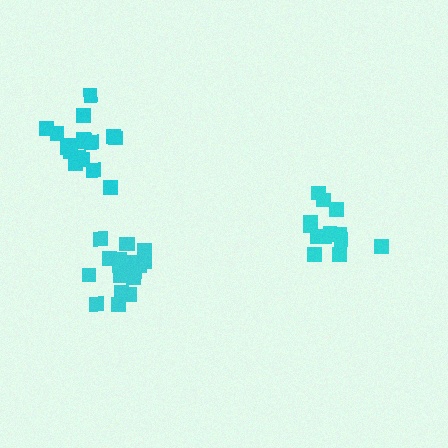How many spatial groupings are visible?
There are 3 spatial groupings.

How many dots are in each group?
Group 1: 13 dots, Group 2: 18 dots, Group 3: 18 dots (49 total).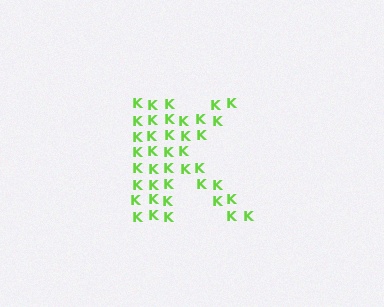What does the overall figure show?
The overall figure shows the letter K.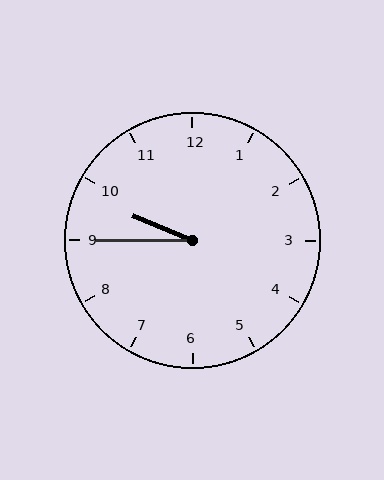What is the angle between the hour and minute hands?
Approximately 22 degrees.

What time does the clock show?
9:45.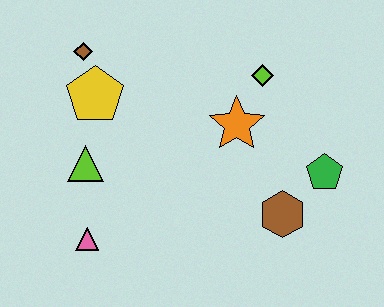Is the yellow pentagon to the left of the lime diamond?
Yes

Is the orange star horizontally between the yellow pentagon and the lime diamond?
Yes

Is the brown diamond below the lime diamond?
No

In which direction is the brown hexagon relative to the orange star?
The brown hexagon is below the orange star.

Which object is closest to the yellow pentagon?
The brown diamond is closest to the yellow pentagon.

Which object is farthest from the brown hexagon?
The brown diamond is farthest from the brown hexagon.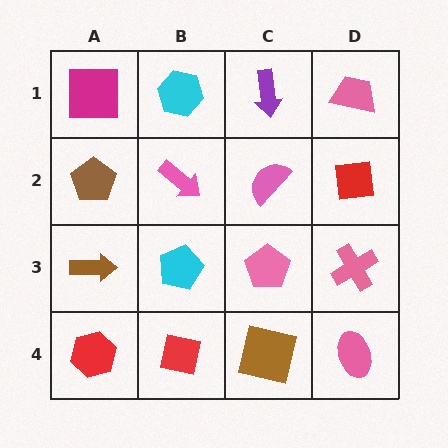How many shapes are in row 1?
4 shapes.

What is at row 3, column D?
A pink cross.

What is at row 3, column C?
A pink pentagon.